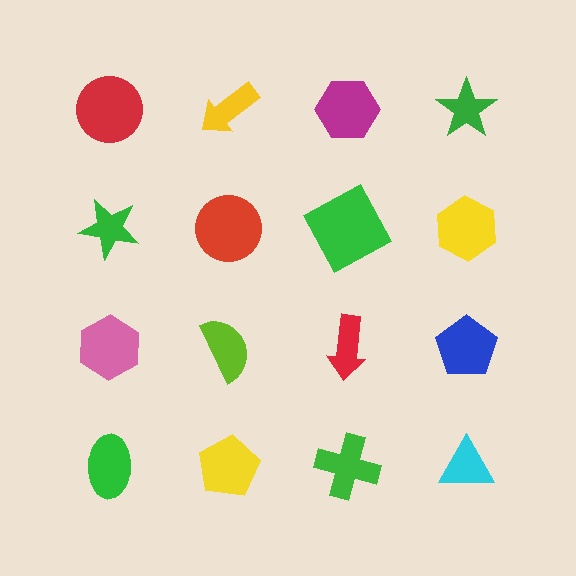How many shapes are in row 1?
4 shapes.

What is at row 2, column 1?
A green star.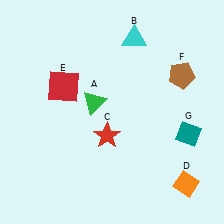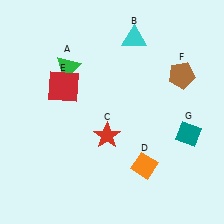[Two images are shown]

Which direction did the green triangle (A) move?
The green triangle (A) moved up.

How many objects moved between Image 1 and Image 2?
2 objects moved between the two images.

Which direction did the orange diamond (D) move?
The orange diamond (D) moved left.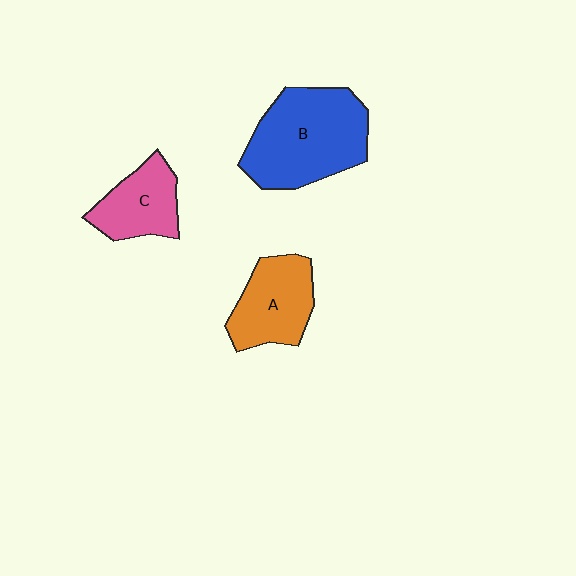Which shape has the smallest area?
Shape C (pink).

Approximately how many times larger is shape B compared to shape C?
Approximately 1.9 times.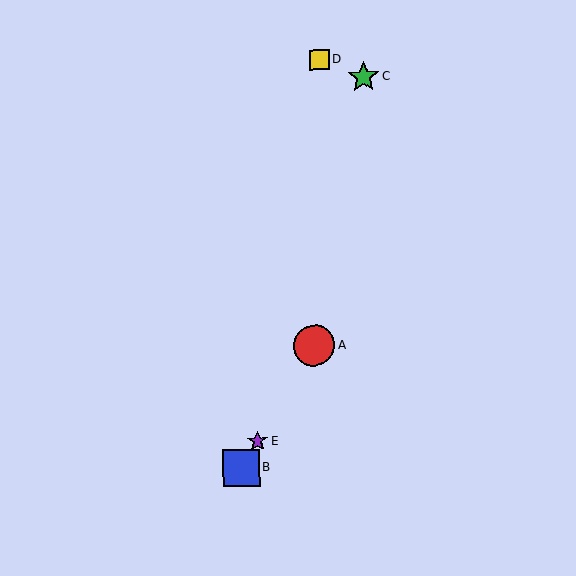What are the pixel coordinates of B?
Object B is at (241, 468).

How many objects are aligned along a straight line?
3 objects (A, B, E) are aligned along a straight line.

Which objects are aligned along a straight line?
Objects A, B, E are aligned along a straight line.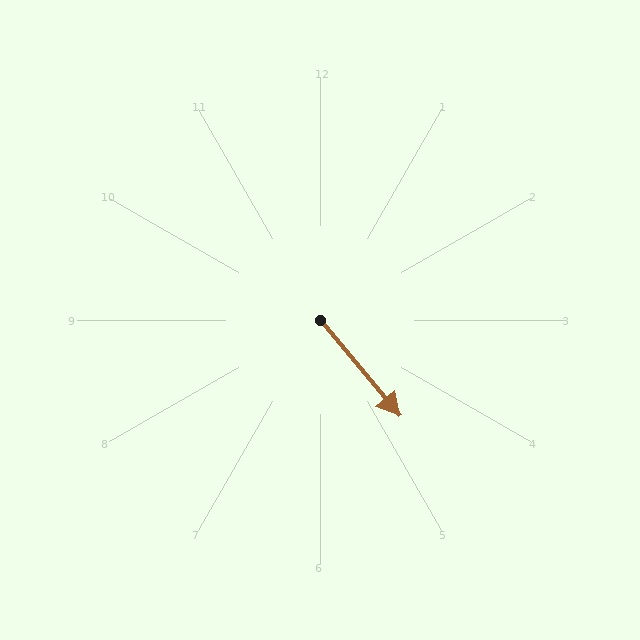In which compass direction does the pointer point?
Southeast.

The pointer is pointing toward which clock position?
Roughly 5 o'clock.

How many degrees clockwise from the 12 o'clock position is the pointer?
Approximately 140 degrees.